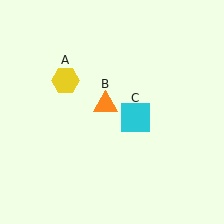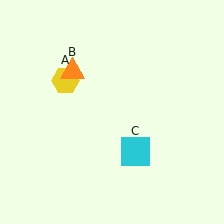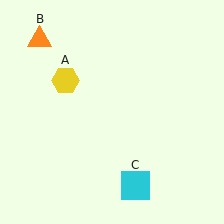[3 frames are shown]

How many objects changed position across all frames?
2 objects changed position: orange triangle (object B), cyan square (object C).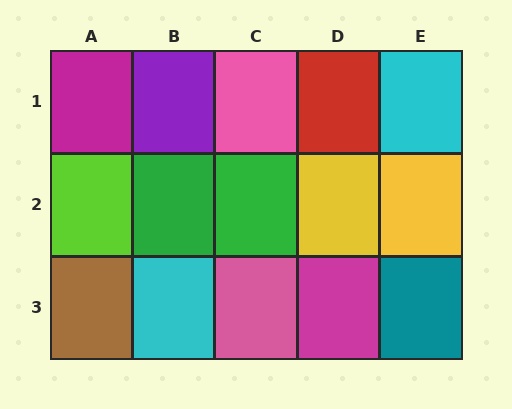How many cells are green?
2 cells are green.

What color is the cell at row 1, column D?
Red.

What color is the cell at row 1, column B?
Purple.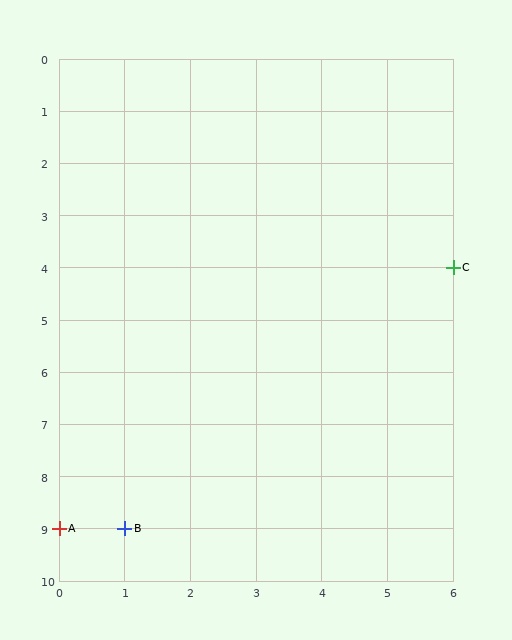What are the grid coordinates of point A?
Point A is at grid coordinates (0, 9).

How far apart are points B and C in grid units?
Points B and C are 5 columns and 5 rows apart (about 7.1 grid units diagonally).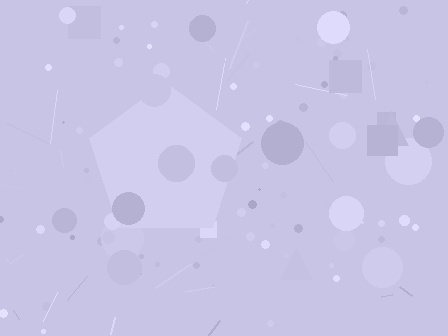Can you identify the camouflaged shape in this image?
The camouflaged shape is a pentagon.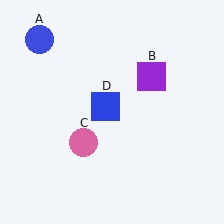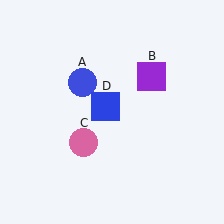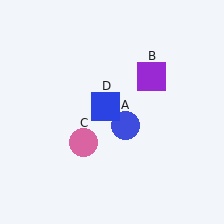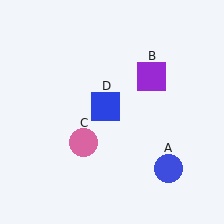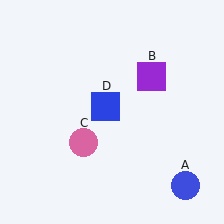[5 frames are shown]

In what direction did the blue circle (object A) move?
The blue circle (object A) moved down and to the right.